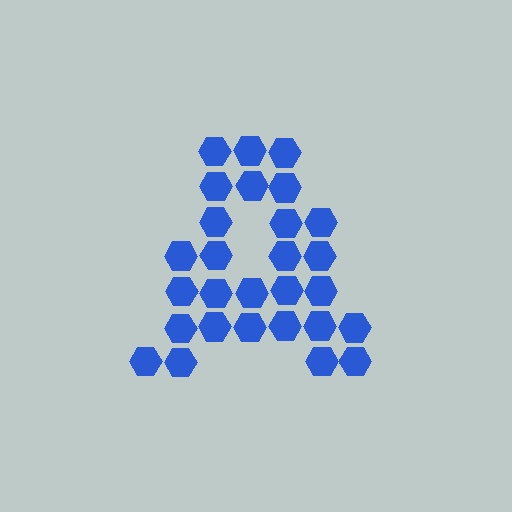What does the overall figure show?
The overall figure shows the letter A.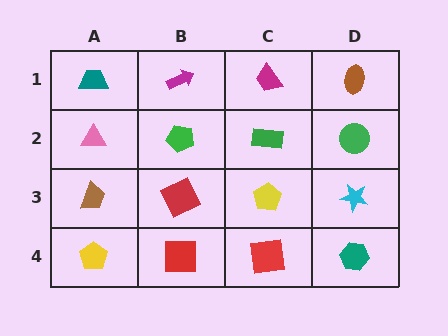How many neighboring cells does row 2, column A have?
3.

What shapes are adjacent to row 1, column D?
A green circle (row 2, column D), a magenta trapezoid (row 1, column C).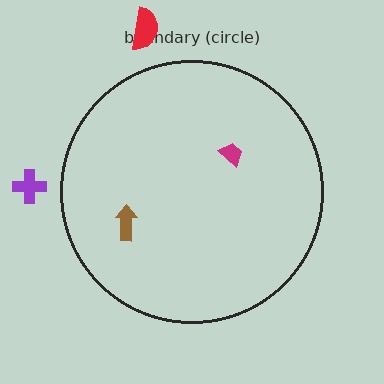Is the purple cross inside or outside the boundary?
Outside.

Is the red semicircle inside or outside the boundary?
Outside.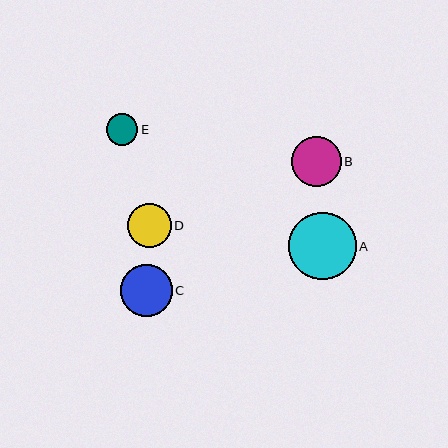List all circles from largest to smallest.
From largest to smallest: A, C, B, D, E.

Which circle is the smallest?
Circle E is the smallest with a size of approximately 31 pixels.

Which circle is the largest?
Circle A is the largest with a size of approximately 68 pixels.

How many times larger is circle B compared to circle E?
Circle B is approximately 1.6 times the size of circle E.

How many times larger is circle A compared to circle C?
Circle A is approximately 1.3 times the size of circle C.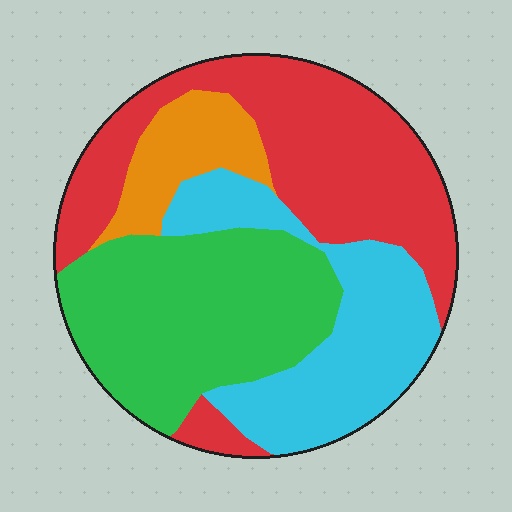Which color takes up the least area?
Orange, at roughly 10%.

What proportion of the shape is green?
Green takes up about one third (1/3) of the shape.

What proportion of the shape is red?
Red takes up about one third (1/3) of the shape.